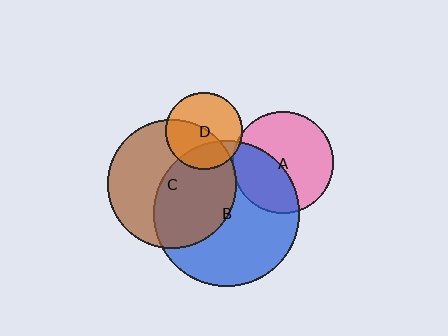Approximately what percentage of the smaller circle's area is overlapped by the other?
Approximately 40%.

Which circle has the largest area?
Circle B (blue).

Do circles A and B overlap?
Yes.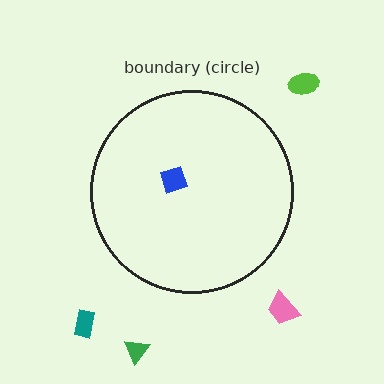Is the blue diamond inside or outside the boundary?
Inside.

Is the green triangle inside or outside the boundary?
Outside.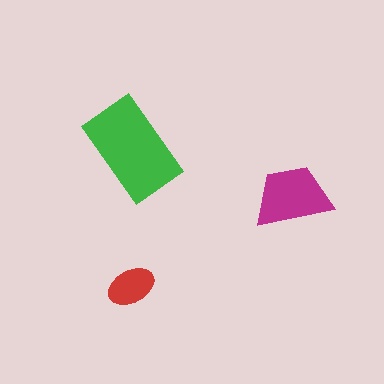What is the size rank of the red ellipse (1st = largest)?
3rd.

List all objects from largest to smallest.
The green rectangle, the magenta trapezoid, the red ellipse.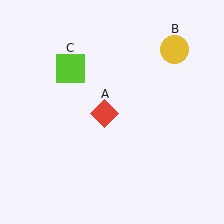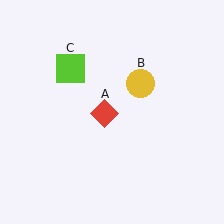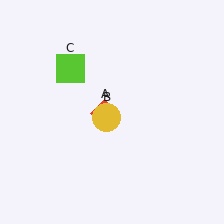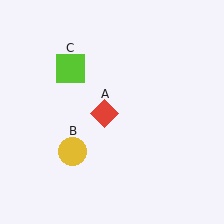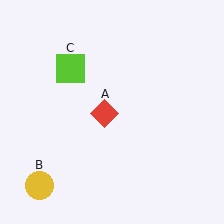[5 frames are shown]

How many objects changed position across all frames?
1 object changed position: yellow circle (object B).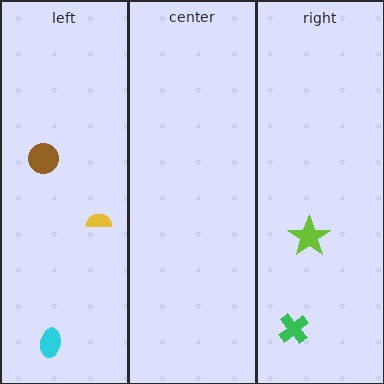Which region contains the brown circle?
The left region.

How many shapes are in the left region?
3.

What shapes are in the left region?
The brown circle, the yellow semicircle, the cyan ellipse.